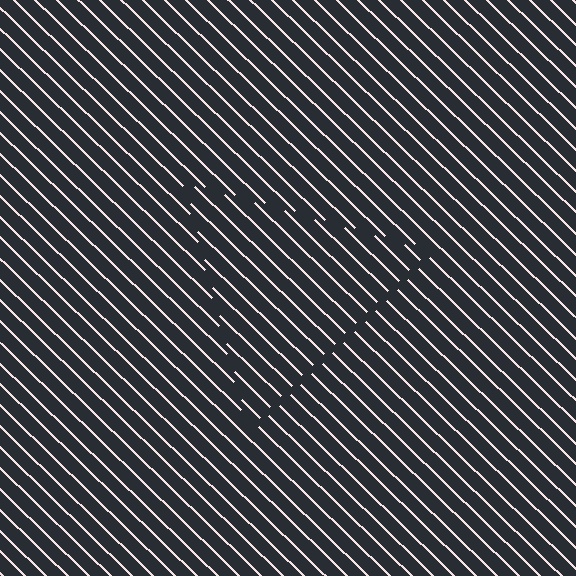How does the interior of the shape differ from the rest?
The interior of the shape contains the same grating, shifted by half a period — the contour is defined by the phase discontinuity where line-ends from the inner and outer gratings abut.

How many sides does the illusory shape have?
3 sides — the line-ends trace a triangle.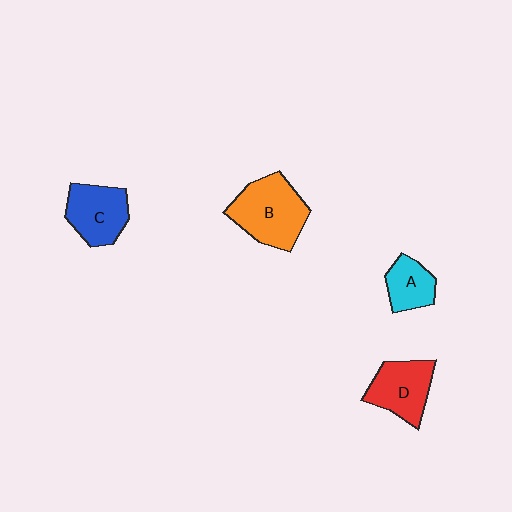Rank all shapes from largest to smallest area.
From largest to smallest: B (orange), D (red), C (blue), A (cyan).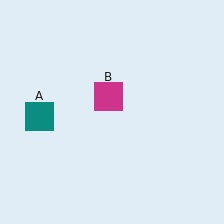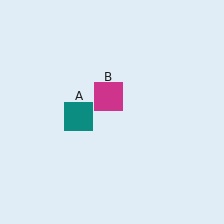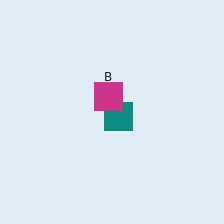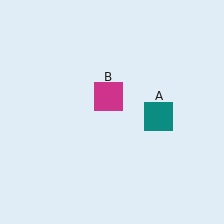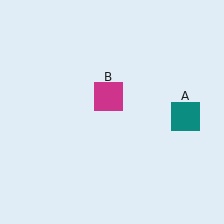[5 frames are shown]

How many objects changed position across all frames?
1 object changed position: teal square (object A).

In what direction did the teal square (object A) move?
The teal square (object A) moved right.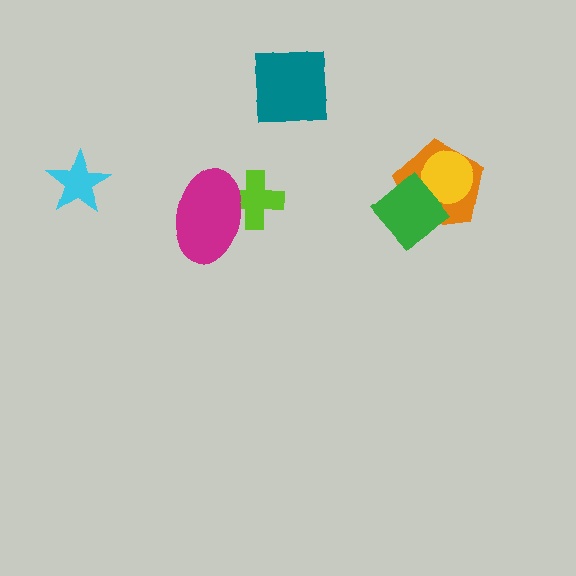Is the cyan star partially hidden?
No, no other shape covers it.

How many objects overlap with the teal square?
0 objects overlap with the teal square.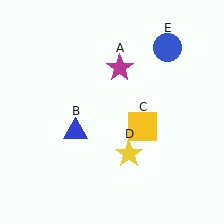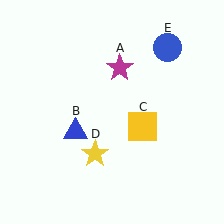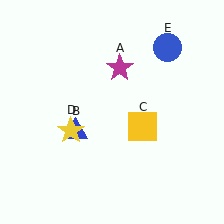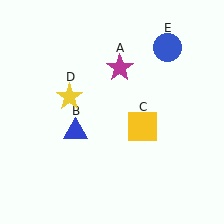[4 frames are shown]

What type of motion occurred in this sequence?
The yellow star (object D) rotated clockwise around the center of the scene.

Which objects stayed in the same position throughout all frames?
Magenta star (object A) and blue triangle (object B) and yellow square (object C) and blue circle (object E) remained stationary.